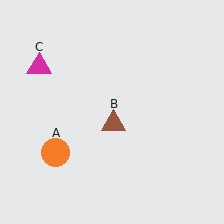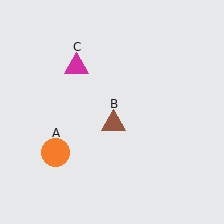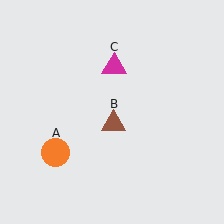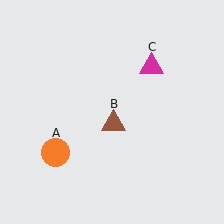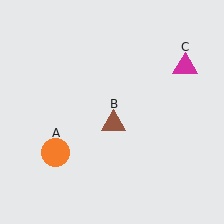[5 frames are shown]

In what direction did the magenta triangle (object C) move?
The magenta triangle (object C) moved right.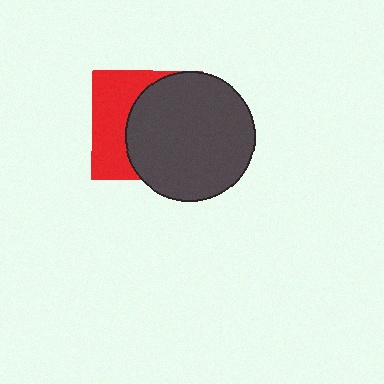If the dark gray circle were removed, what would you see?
You would see the complete red square.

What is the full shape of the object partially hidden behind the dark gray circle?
The partially hidden object is a red square.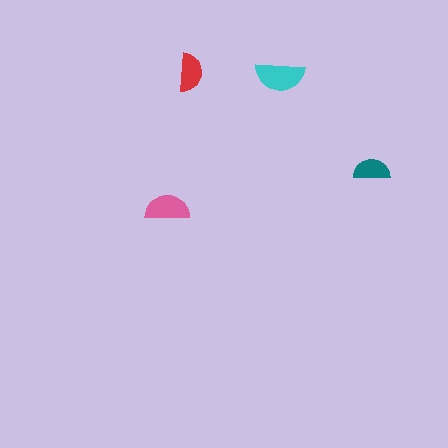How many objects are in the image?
There are 4 objects in the image.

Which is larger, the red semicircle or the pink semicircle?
The pink one.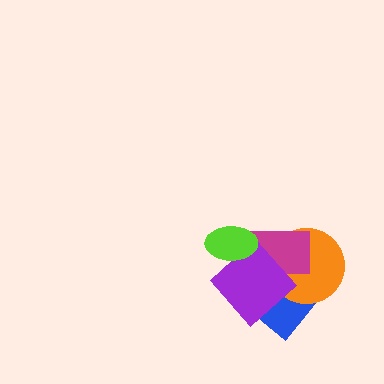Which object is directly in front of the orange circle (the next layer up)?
The magenta rectangle is directly in front of the orange circle.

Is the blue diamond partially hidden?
Yes, it is partially covered by another shape.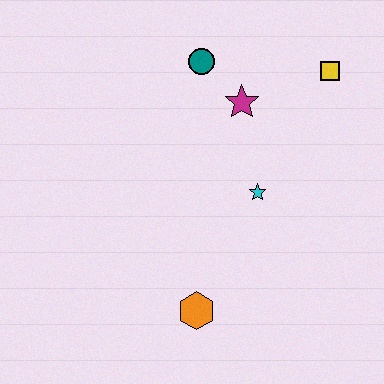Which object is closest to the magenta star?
The teal circle is closest to the magenta star.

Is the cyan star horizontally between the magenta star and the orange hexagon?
No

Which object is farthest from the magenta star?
The orange hexagon is farthest from the magenta star.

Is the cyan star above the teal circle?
No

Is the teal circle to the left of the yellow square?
Yes